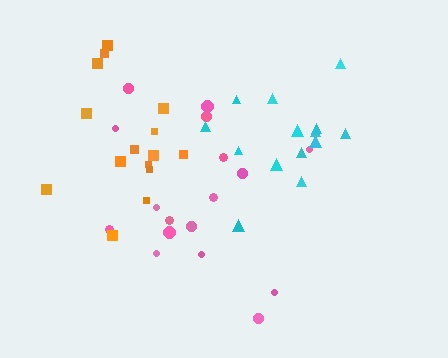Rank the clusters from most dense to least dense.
cyan, pink, orange.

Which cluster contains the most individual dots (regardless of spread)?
Pink (17).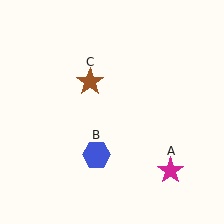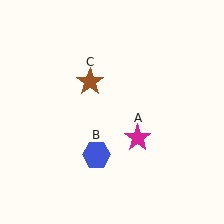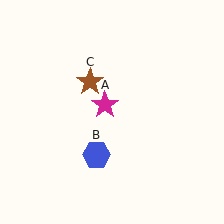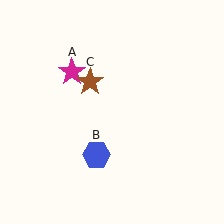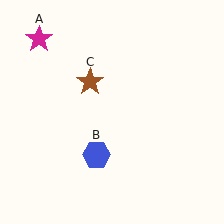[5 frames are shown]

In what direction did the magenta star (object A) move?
The magenta star (object A) moved up and to the left.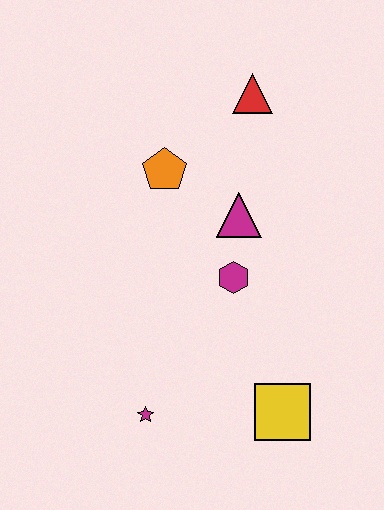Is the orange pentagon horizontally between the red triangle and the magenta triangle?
No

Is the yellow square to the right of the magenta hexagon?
Yes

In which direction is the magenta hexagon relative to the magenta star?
The magenta hexagon is above the magenta star.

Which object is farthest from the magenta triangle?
The magenta star is farthest from the magenta triangle.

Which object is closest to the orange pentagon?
The magenta triangle is closest to the orange pentagon.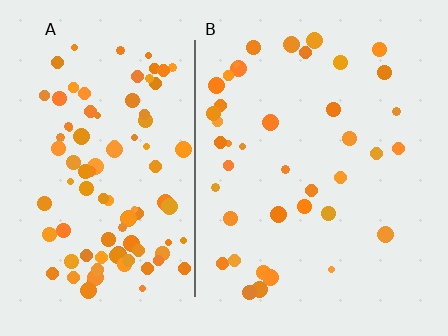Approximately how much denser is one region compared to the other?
Approximately 2.5× — region A over region B.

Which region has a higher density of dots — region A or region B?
A (the left).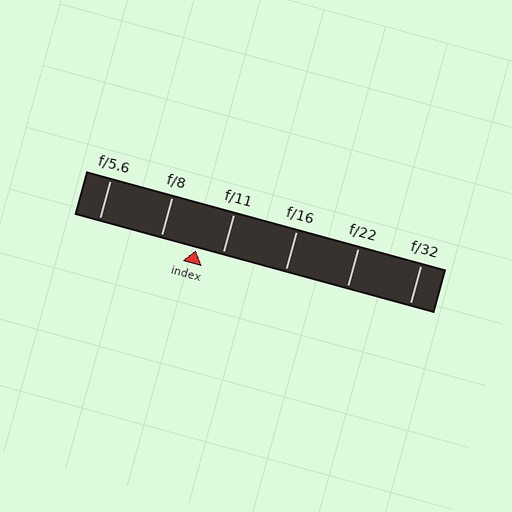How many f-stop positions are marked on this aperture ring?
There are 6 f-stop positions marked.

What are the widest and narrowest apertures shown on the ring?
The widest aperture shown is f/5.6 and the narrowest is f/32.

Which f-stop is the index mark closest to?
The index mark is closest to f/11.